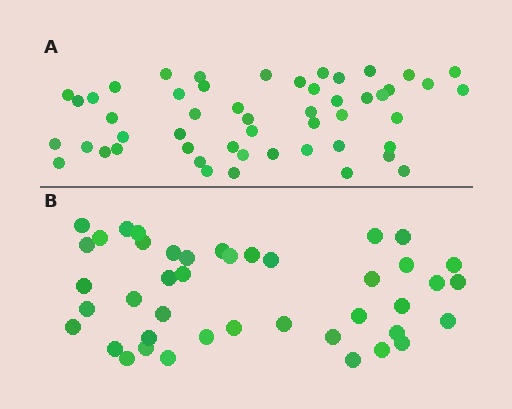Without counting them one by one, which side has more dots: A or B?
Region A (the top region) has more dots.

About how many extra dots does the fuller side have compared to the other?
Region A has roughly 8 or so more dots than region B.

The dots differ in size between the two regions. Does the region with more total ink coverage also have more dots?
No. Region B has more total ink coverage because its dots are larger, but region A actually contains more individual dots. Total area can be misleading — the number of items is what matters here.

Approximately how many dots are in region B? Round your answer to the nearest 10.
About 40 dots. (The exact count is 42, which rounds to 40.)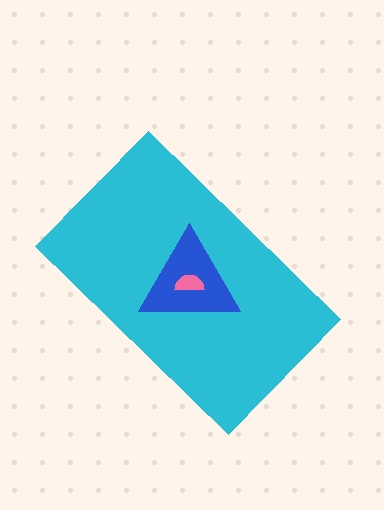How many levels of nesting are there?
3.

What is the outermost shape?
The cyan rectangle.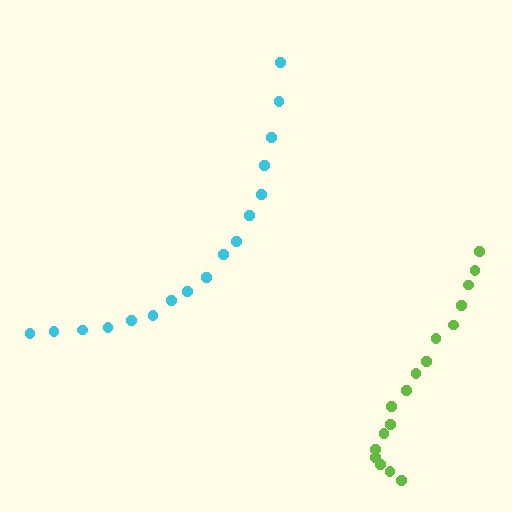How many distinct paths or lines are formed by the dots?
There are 2 distinct paths.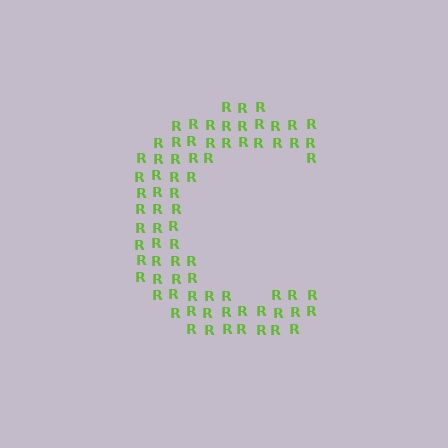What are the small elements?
The small elements are letter R's.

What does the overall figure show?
The overall figure shows the letter C.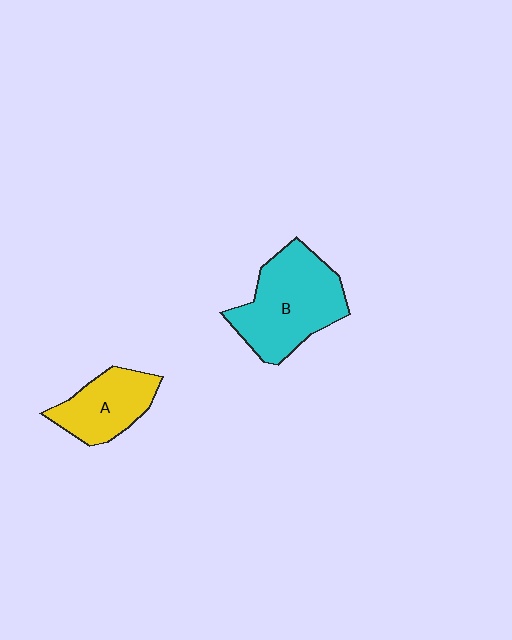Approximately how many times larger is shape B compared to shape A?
Approximately 1.6 times.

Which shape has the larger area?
Shape B (cyan).